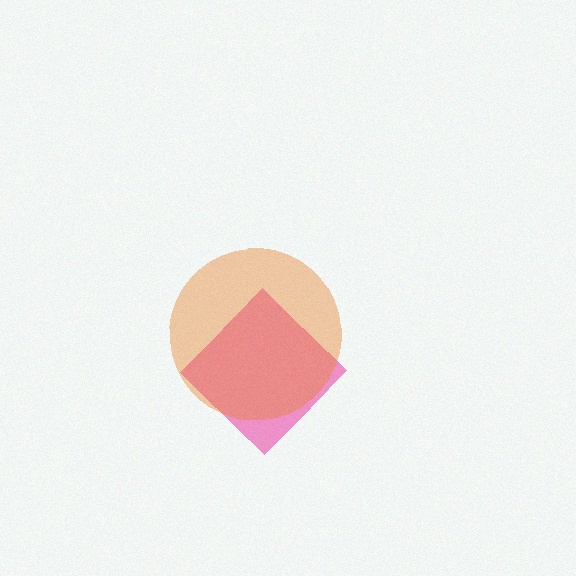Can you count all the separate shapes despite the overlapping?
Yes, there are 2 separate shapes.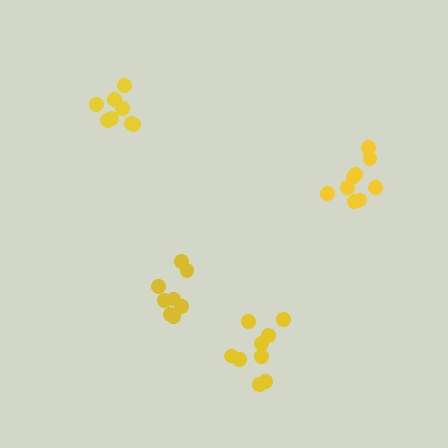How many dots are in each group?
Group 1: 9 dots, Group 2: 9 dots, Group 3: 8 dots, Group 4: 8 dots (34 total).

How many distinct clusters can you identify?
There are 4 distinct clusters.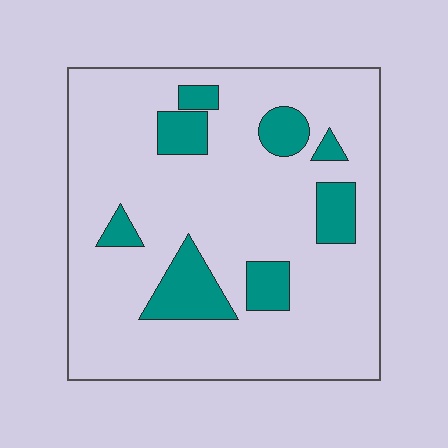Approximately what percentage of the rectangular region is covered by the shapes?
Approximately 15%.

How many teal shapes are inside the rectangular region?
8.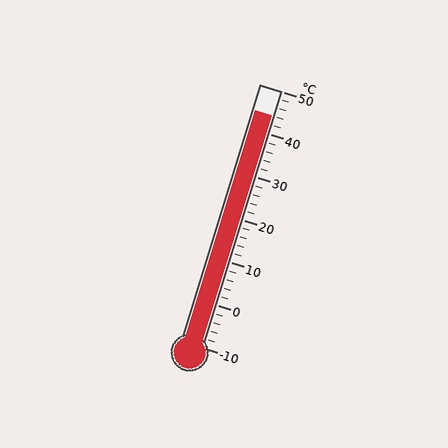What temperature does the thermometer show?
The thermometer shows approximately 44°C.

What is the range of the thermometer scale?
The thermometer scale ranges from -10°C to 50°C.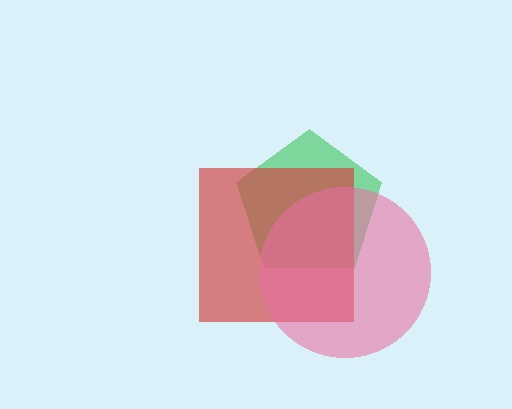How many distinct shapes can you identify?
There are 3 distinct shapes: a green pentagon, a red square, a pink circle.